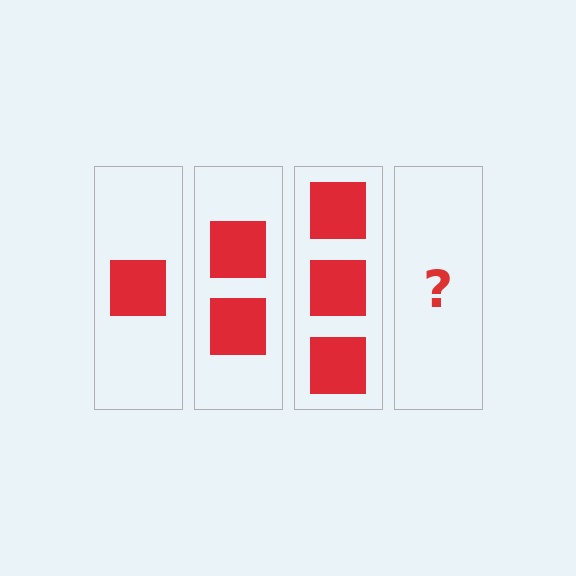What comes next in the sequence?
The next element should be 4 squares.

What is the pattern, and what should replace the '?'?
The pattern is that each step adds one more square. The '?' should be 4 squares.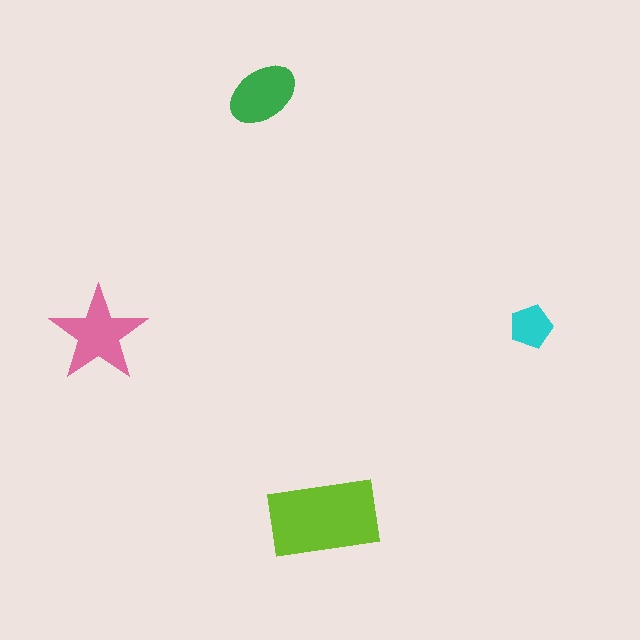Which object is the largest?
The lime rectangle.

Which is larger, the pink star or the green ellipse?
The pink star.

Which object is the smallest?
The cyan pentagon.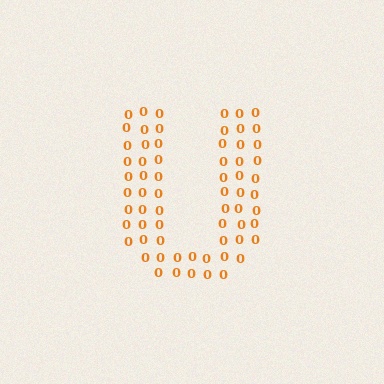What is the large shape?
The large shape is the letter U.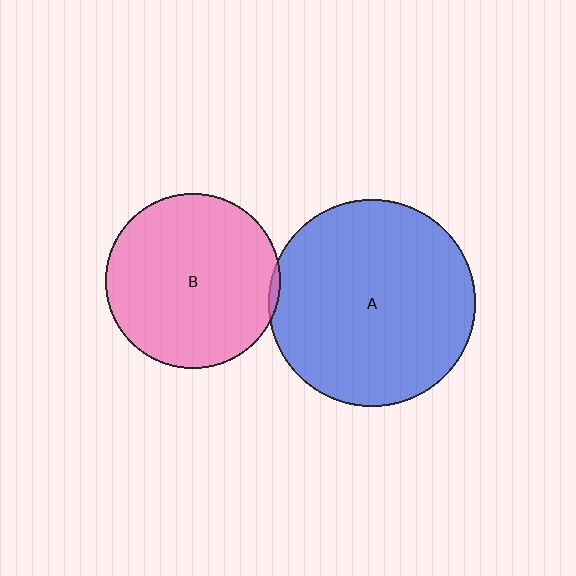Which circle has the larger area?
Circle A (blue).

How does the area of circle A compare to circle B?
Approximately 1.4 times.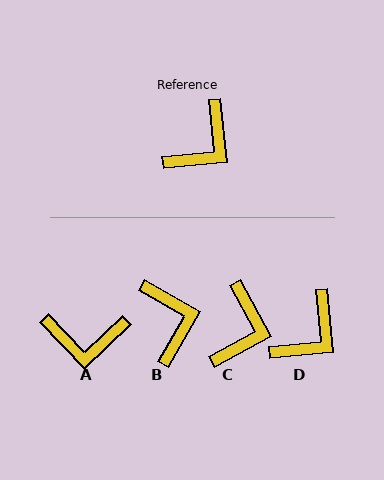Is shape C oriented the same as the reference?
No, it is off by about 23 degrees.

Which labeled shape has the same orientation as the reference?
D.